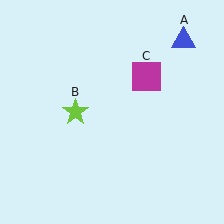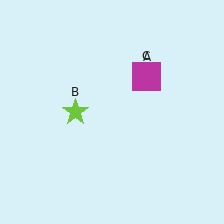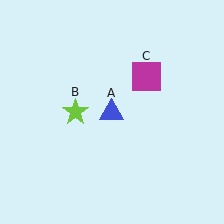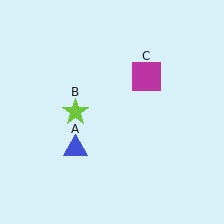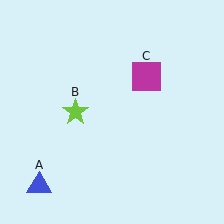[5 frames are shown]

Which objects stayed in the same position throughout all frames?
Lime star (object B) and magenta square (object C) remained stationary.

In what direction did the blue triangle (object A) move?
The blue triangle (object A) moved down and to the left.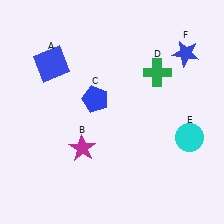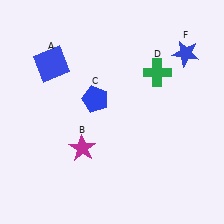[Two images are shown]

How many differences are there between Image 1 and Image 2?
There is 1 difference between the two images.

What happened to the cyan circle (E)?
The cyan circle (E) was removed in Image 2. It was in the bottom-right area of Image 1.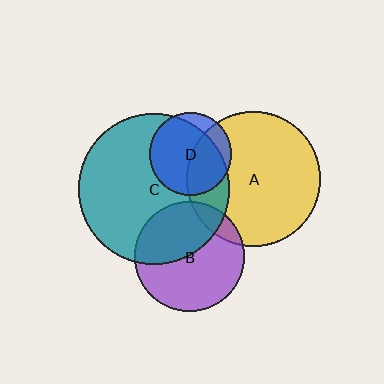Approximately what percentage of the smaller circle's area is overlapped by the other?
Approximately 40%.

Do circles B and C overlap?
Yes.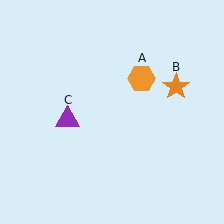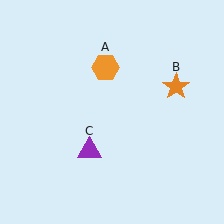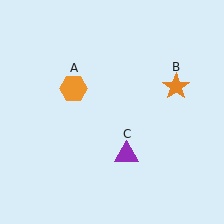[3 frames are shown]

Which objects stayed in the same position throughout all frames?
Orange star (object B) remained stationary.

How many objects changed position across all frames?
2 objects changed position: orange hexagon (object A), purple triangle (object C).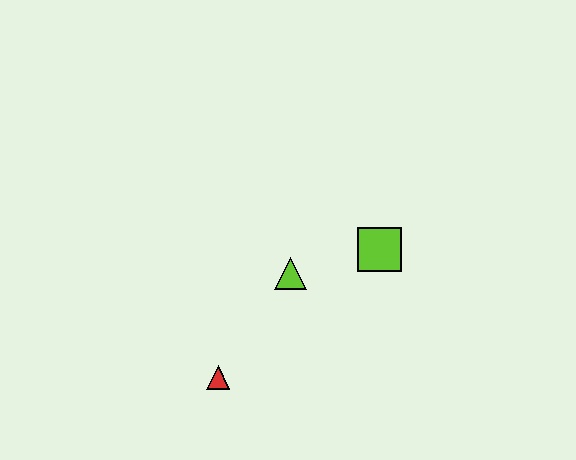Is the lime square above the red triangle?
Yes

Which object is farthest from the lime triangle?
The red triangle is farthest from the lime triangle.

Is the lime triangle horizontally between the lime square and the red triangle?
Yes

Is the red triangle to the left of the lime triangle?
Yes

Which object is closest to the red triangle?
The lime triangle is closest to the red triangle.